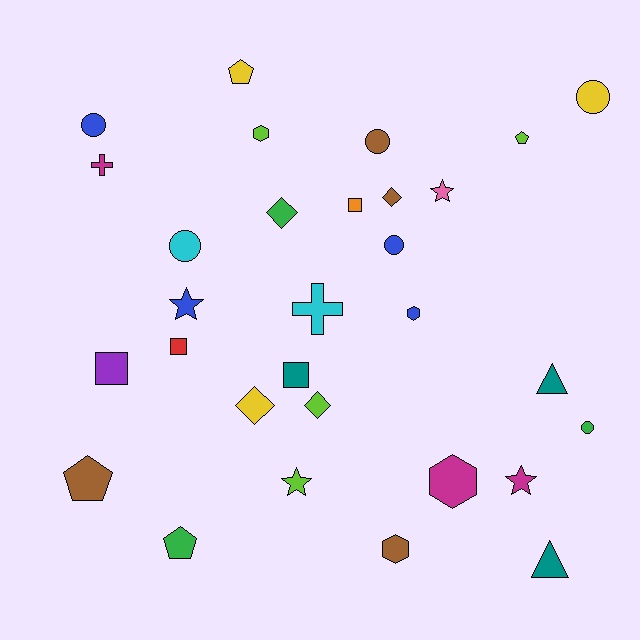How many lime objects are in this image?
There are 4 lime objects.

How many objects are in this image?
There are 30 objects.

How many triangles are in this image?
There are 2 triangles.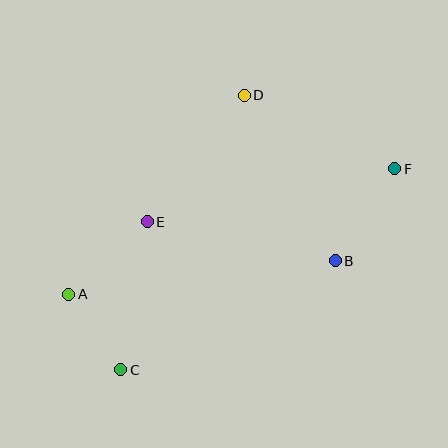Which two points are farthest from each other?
Points A and F are farthest from each other.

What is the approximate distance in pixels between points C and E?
The distance between C and E is approximately 150 pixels.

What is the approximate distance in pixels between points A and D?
The distance between A and D is approximately 265 pixels.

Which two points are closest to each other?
Points A and C are closest to each other.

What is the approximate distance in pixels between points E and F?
The distance between E and F is approximately 253 pixels.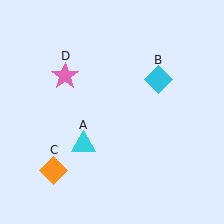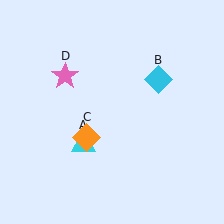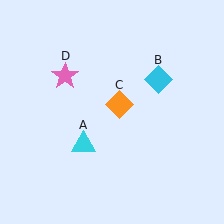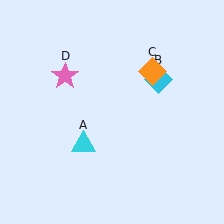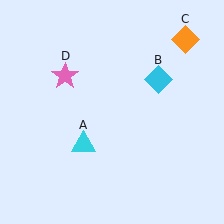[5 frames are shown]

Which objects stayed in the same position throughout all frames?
Cyan triangle (object A) and cyan diamond (object B) and pink star (object D) remained stationary.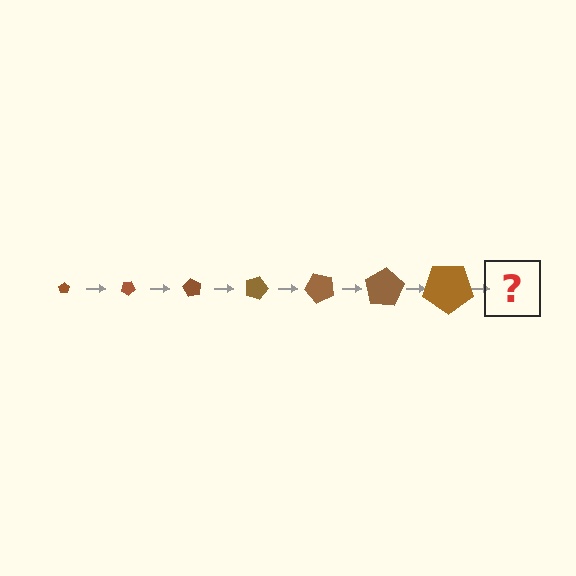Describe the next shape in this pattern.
It should be a pentagon, larger than the previous one and rotated 210 degrees from the start.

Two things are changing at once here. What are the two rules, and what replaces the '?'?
The two rules are that the pentagon grows larger each step and it rotates 30 degrees each step. The '?' should be a pentagon, larger than the previous one and rotated 210 degrees from the start.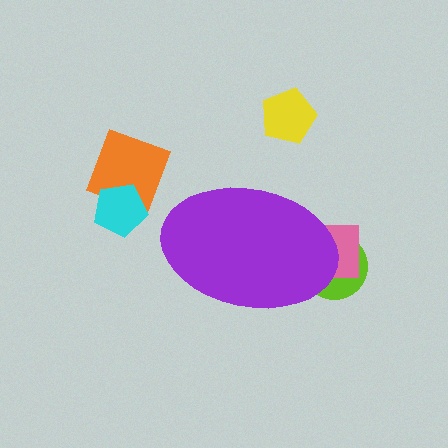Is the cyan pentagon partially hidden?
No, the cyan pentagon is fully visible.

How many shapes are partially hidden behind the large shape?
2 shapes are partially hidden.